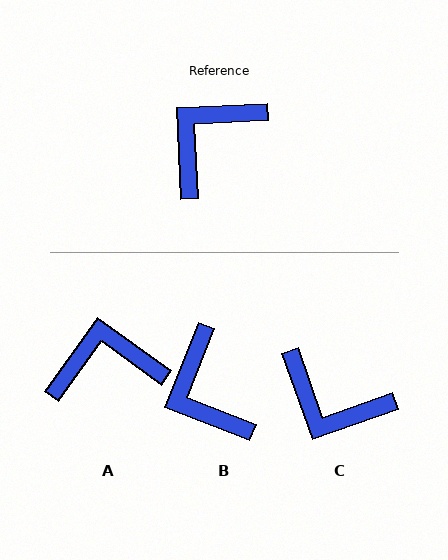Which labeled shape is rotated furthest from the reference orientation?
C, about 106 degrees away.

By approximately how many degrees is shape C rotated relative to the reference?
Approximately 106 degrees counter-clockwise.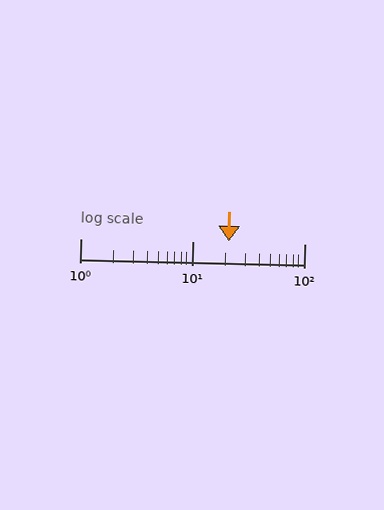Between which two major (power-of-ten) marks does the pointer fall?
The pointer is between 10 and 100.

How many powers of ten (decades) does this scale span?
The scale spans 2 decades, from 1 to 100.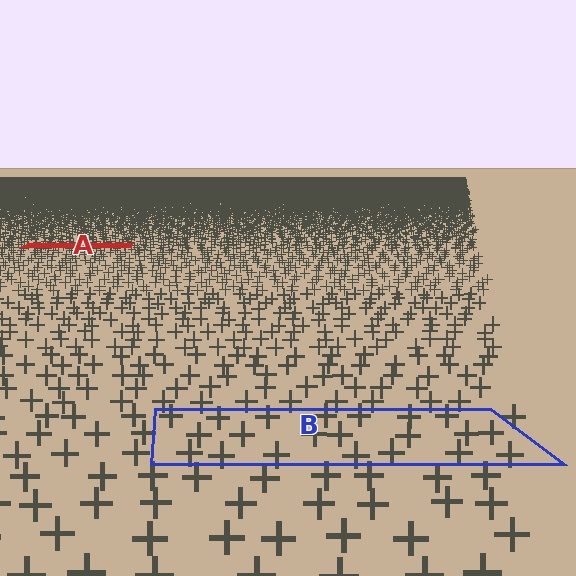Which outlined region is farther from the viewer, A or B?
Region A is farther from the viewer — the texture elements inside it appear smaller and more densely packed.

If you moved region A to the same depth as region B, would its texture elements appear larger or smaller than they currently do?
They would appear larger. At a closer depth, the same texture elements are projected at a bigger on-screen size.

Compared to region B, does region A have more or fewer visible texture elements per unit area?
Region A has more texture elements per unit area — they are packed more densely because it is farther away.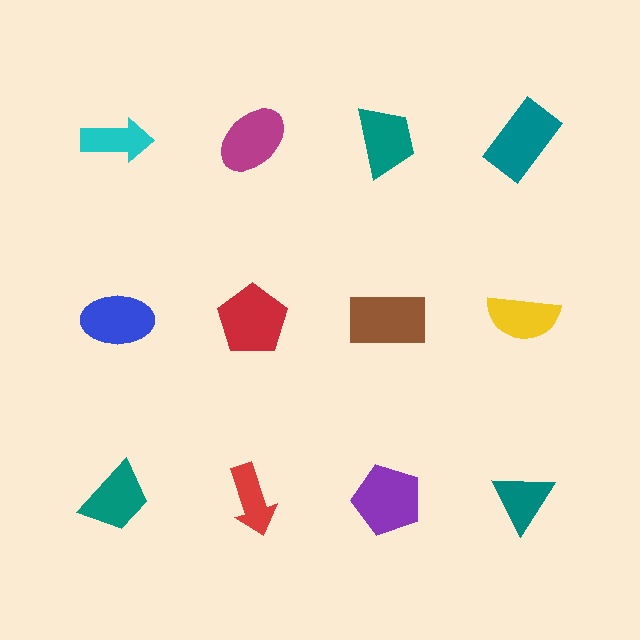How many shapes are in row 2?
4 shapes.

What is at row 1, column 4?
A teal rectangle.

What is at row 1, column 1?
A cyan arrow.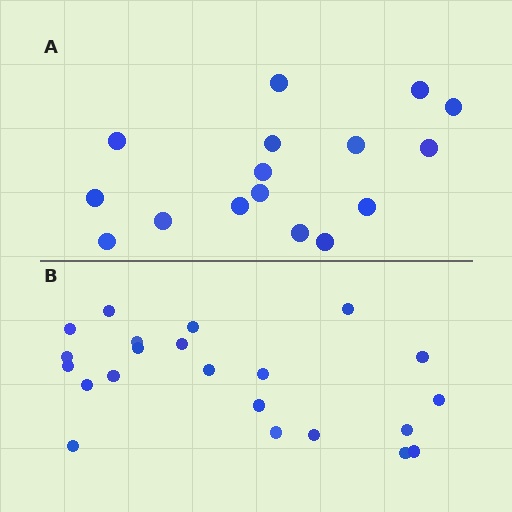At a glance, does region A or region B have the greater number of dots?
Region B (the bottom region) has more dots.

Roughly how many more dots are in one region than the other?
Region B has about 6 more dots than region A.